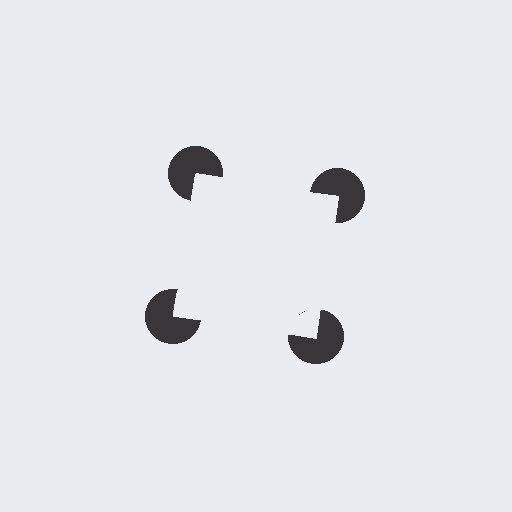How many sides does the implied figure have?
4 sides.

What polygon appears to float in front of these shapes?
An illusory square — its edges are inferred from the aligned wedge cuts in the pac-man discs, not physically drawn.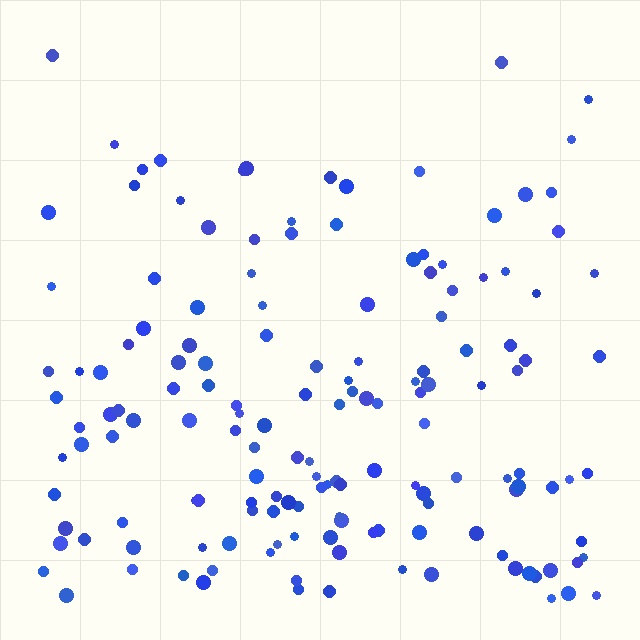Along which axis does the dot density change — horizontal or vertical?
Vertical.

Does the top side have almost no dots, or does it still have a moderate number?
Still a moderate number, just noticeably fewer than the bottom.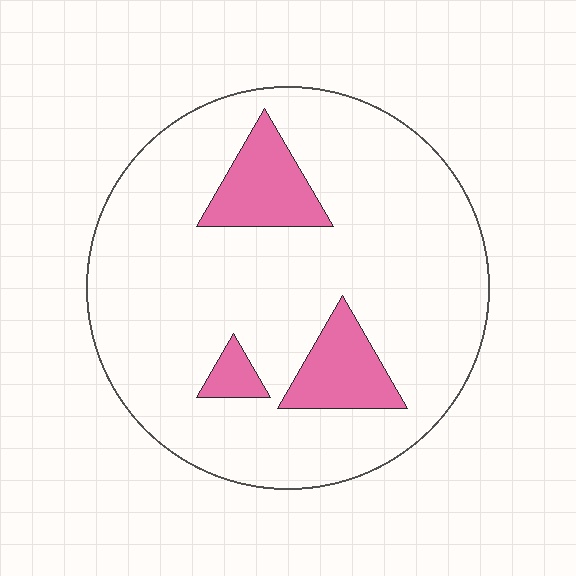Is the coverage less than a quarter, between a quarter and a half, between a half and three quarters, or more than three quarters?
Less than a quarter.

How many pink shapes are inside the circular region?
3.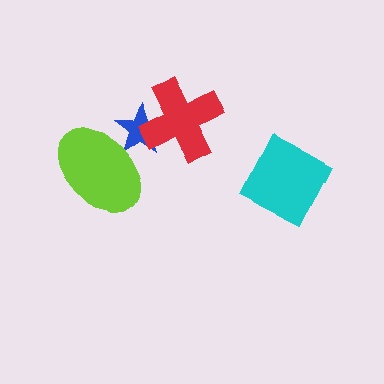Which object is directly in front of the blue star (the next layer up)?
The red cross is directly in front of the blue star.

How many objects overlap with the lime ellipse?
1 object overlaps with the lime ellipse.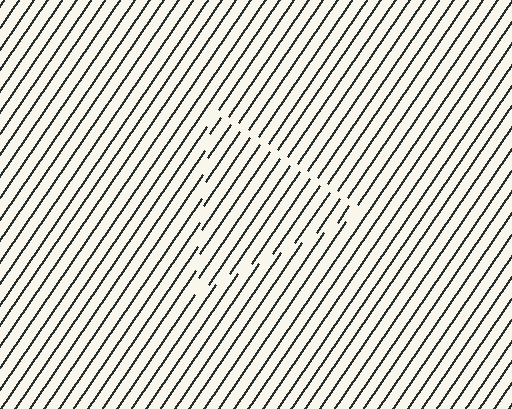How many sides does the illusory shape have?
3 sides — the line-ends trace a triangle.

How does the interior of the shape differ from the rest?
The interior of the shape contains the same grating, shifted by half a period — the contour is defined by the phase discontinuity where line-ends from the inner and outer gratings abut.